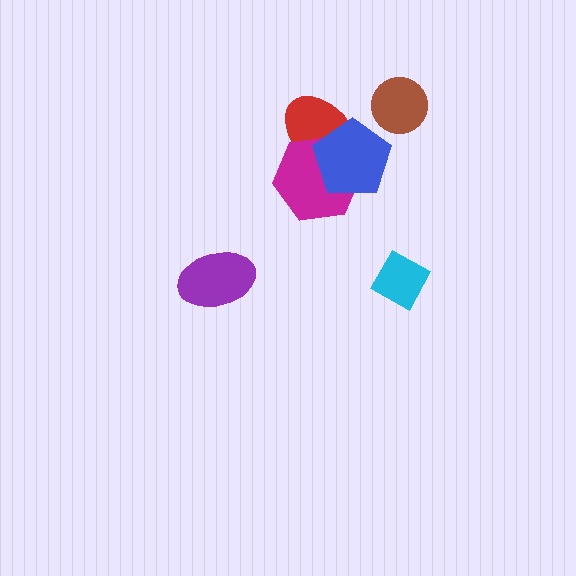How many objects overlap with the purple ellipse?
0 objects overlap with the purple ellipse.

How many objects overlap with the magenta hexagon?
2 objects overlap with the magenta hexagon.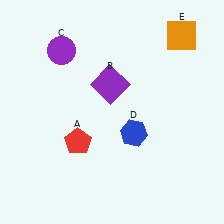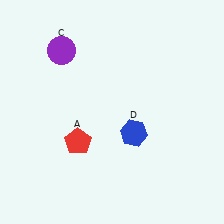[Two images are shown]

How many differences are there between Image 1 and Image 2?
There are 2 differences between the two images.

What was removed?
The orange square (E), the purple square (B) were removed in Image 2.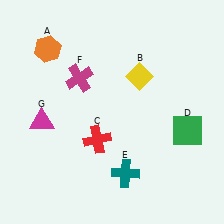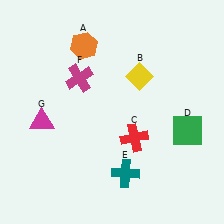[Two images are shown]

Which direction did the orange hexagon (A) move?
The orange hexagon (A) moved right.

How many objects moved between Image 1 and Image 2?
2 objects moved between the two images.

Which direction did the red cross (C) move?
The red cross (C) moved right.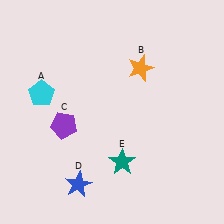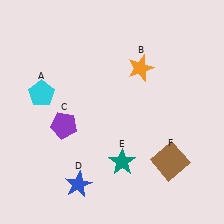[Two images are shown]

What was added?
A brown square (F) was added in Image 2.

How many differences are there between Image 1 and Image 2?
There is 1 difference between the two images.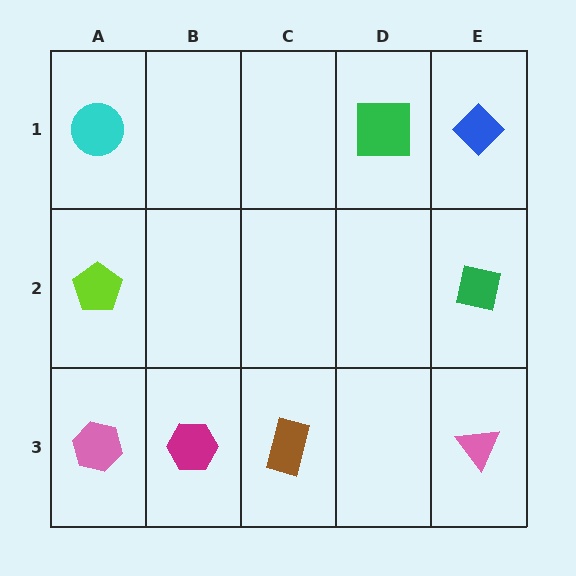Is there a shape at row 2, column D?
No, that cell is empty.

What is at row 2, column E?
A green square.